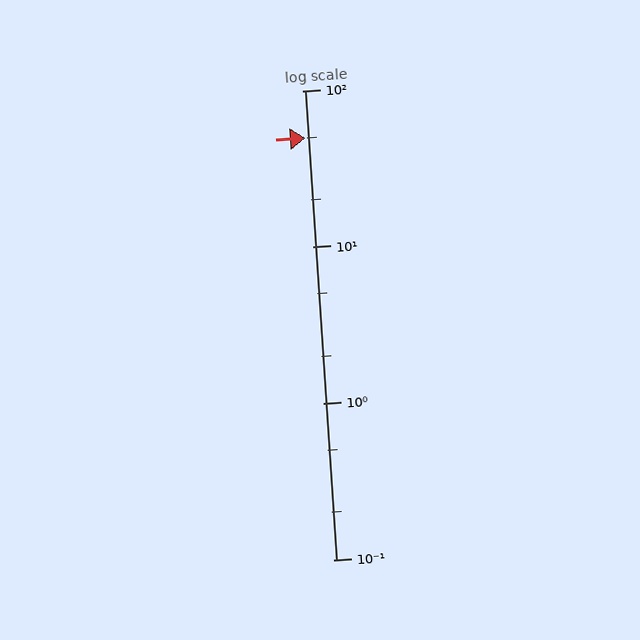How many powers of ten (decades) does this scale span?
The scale spans 3 decades, from 0.1 to 100.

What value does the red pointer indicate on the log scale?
The pointer indicates approximately 50.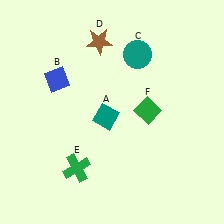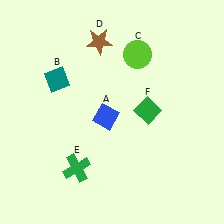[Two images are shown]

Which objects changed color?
A changed from teal to blue. B changed from blue to teal. C changed from teal to lime.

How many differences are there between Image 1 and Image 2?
There are 3 differences between the two images.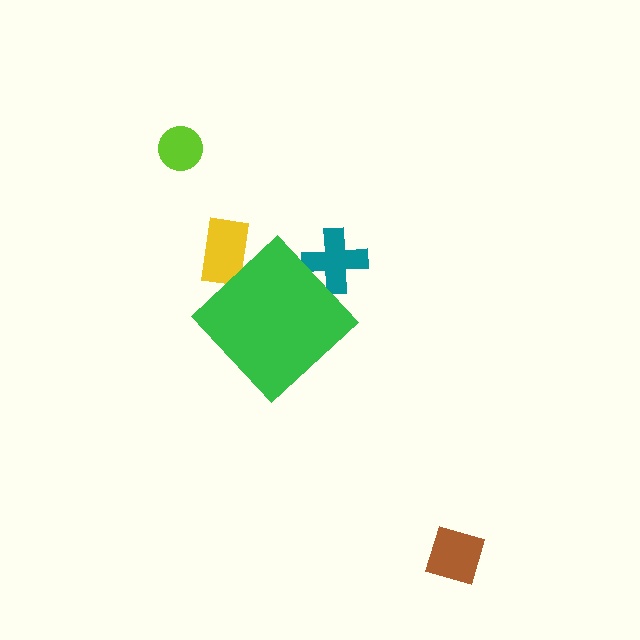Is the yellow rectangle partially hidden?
Yes, the yellow rectangle is partially hidden behind the green diamond.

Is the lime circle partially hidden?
No, the lime circle is fully visible.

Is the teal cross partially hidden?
Yes, the teal cross is partially hidden behind the green diamond.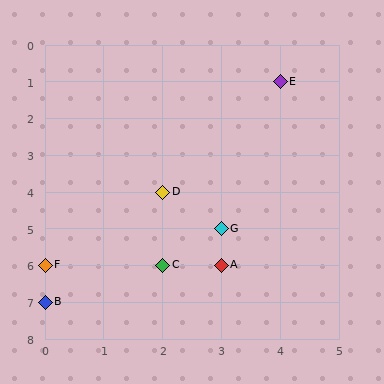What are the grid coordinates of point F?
Point F is at grid coordinates (0, 6).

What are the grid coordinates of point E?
Point E is at grid coordinates (4, 1).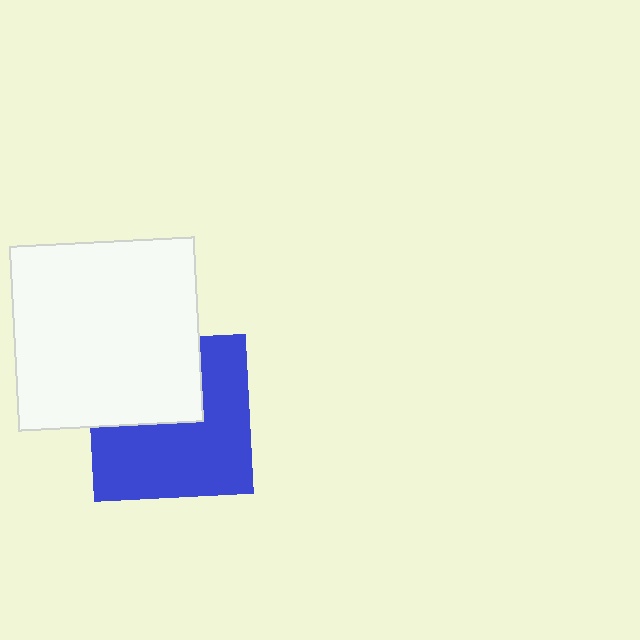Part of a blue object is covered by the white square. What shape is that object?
It is a square.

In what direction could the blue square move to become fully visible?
The blue square could move down. That would shift it out from behind the white square entirely.